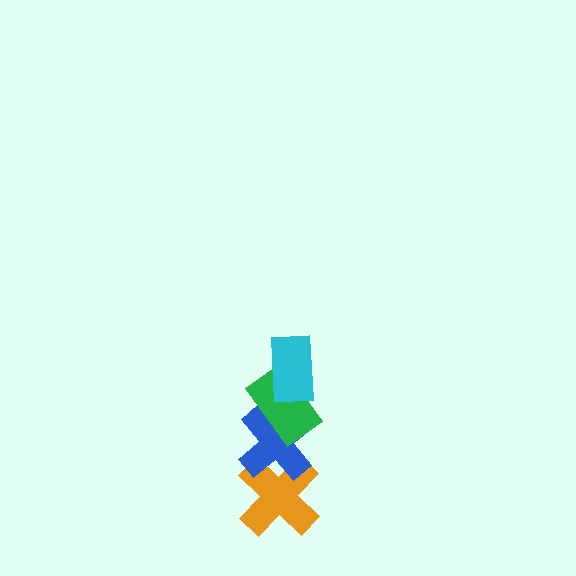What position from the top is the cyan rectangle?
The cyan rectangle is 1st from the top.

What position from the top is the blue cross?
The blue cross is 3rd from the top.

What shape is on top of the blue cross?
The green rectangle is on top of the blue cross.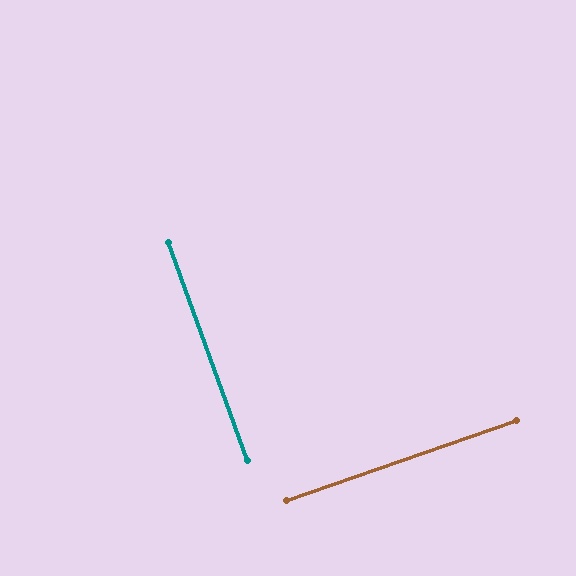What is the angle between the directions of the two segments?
Approximately 89 degrees.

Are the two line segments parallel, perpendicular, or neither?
Perpendicular — they meet at approximately 89°.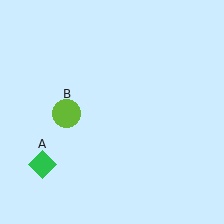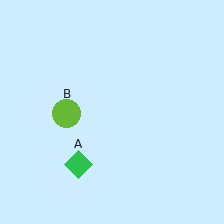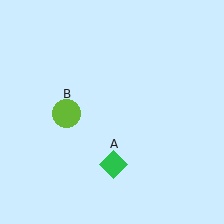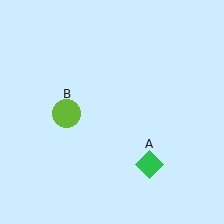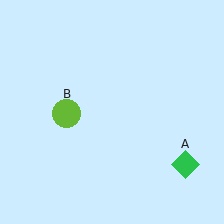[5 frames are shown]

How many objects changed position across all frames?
1 object changed position: green diamond (object A).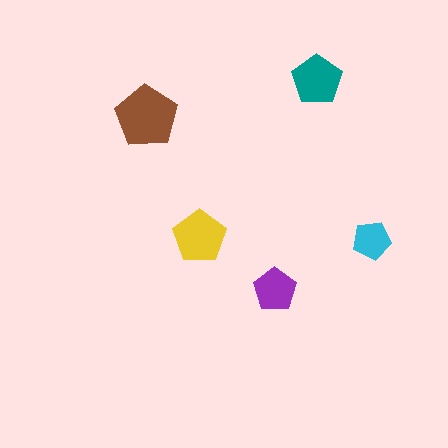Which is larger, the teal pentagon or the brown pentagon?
The brown one.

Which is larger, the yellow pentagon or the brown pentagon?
The brown one.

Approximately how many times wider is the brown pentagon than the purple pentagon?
About 1.5 times wider.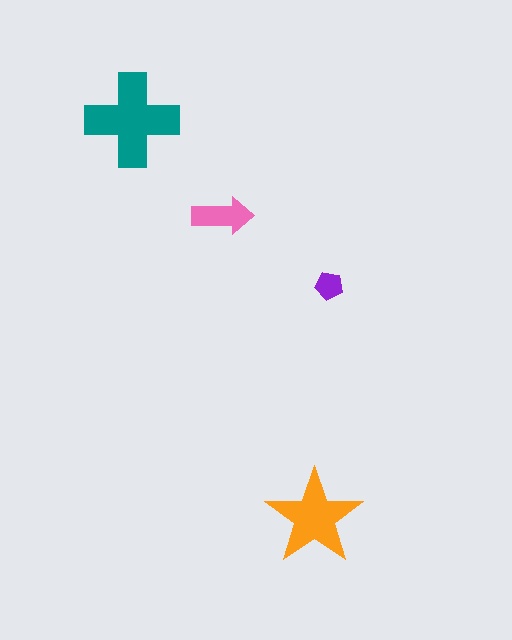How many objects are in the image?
There are 4 objects in the image.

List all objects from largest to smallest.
The teal cross, the orange star, the pink arrow, the purple pentagon.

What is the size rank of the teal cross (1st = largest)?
1st.